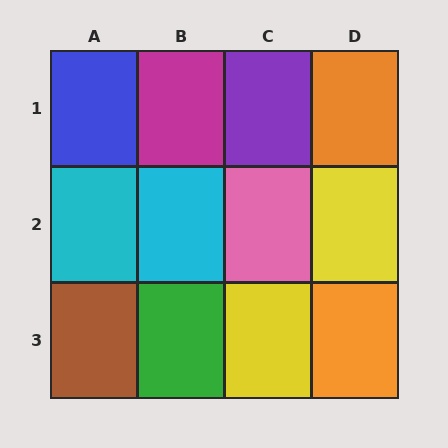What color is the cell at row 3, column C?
Yellow.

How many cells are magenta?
1 cell is magenta.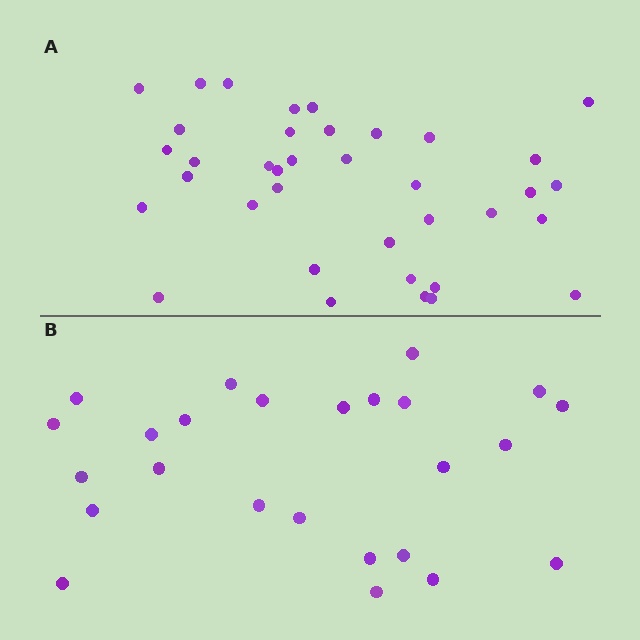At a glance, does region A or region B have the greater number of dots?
Region A (the top region) has more dots.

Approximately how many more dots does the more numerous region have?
Region A has roughly 12 or so more dots than region B.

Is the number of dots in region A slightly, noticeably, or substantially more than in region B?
Region A has substantially more. The ratio is roughly 1.5 to 1.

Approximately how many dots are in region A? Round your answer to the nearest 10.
About 40 dots. (The exact count is 37, which rounds to 40.)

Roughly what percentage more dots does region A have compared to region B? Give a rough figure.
About 50% more.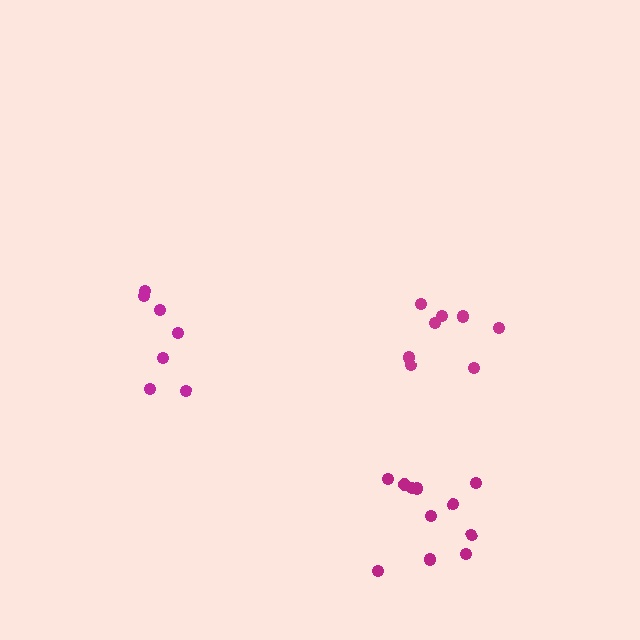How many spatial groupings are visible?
There are 3 spatial groupings.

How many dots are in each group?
Group 1: 8 dots, Group 2: 11 dots, Group 3: 7 dots (26 total).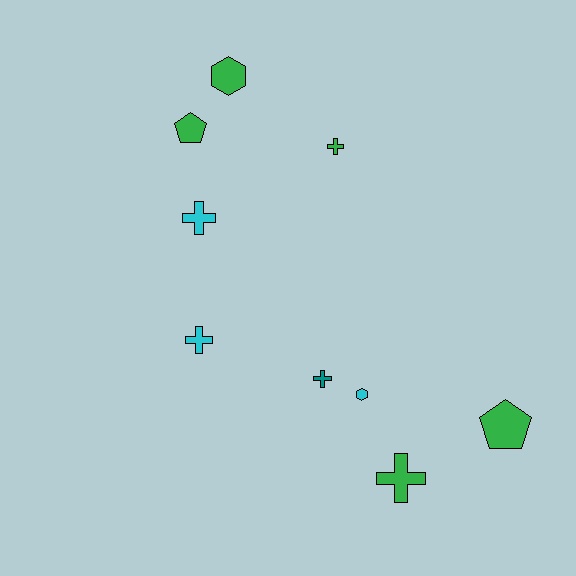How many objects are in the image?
There are 9 objects.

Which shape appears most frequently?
Cross, with 5 objects.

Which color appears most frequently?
Green, with 5 objects.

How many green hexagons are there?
There is 1 green hexagon.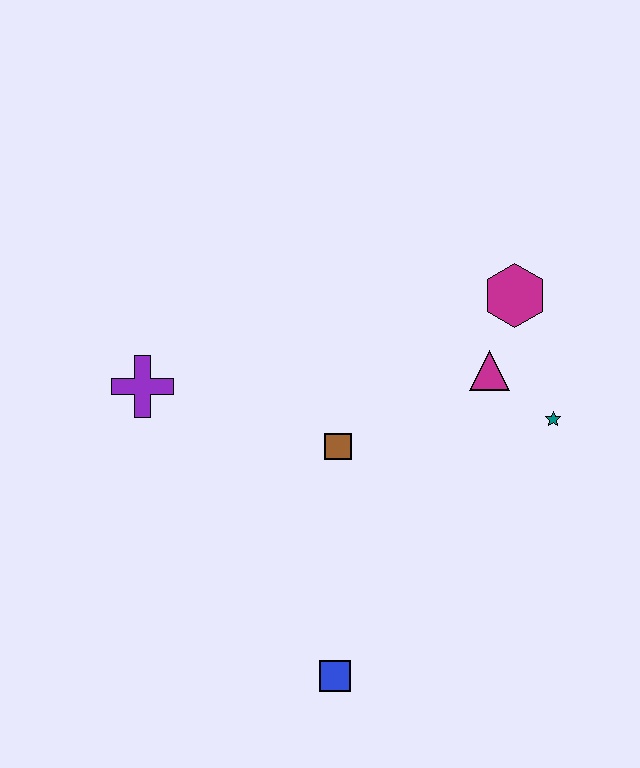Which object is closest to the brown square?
The magenta triangle is closest to the brown square.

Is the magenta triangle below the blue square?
No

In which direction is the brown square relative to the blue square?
The brown square is above the blue square.